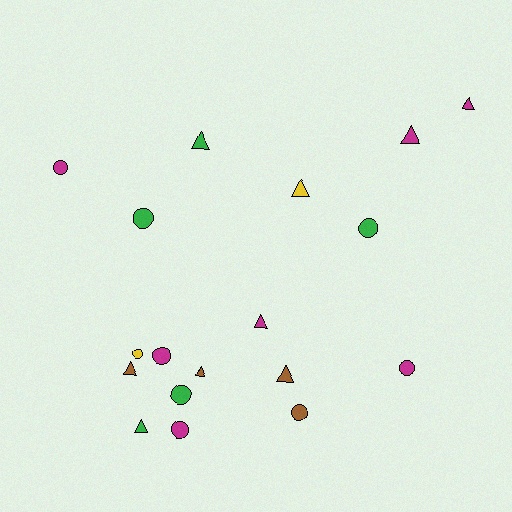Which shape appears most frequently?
Triangle, with 9 objects.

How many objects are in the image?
There are 18 objects.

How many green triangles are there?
There are 2 green triangles.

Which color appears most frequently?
Magenta, with 7 objects.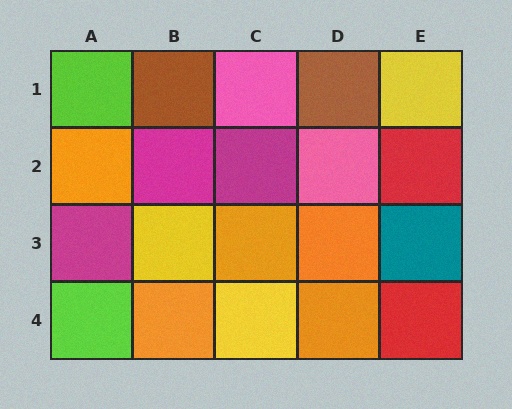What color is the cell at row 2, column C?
Magenta.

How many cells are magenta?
3 cells are magenta.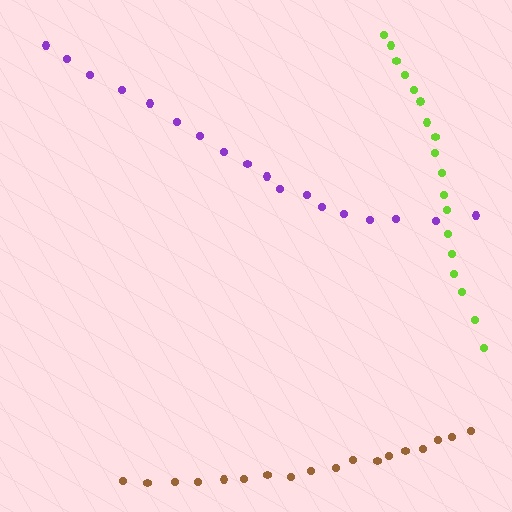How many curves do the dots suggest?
There are 3 distinct paths.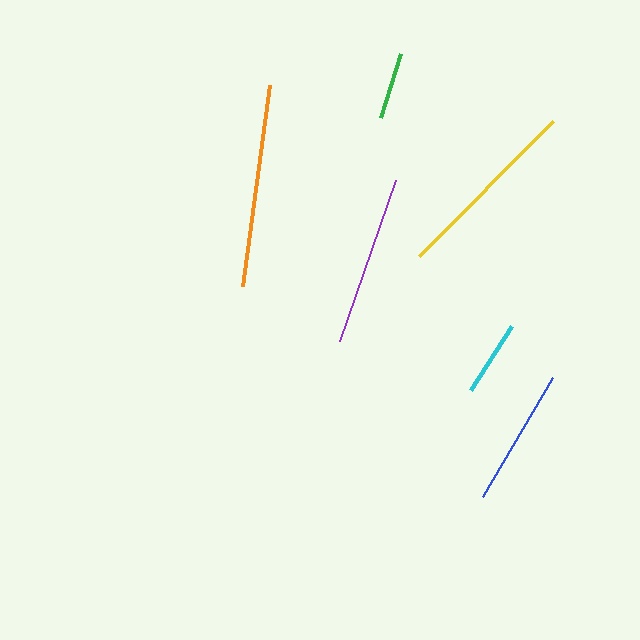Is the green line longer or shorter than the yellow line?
The yellow line is longer than the green line.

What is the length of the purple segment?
The purple segment is approximately 170 pixels long.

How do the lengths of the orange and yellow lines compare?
The orange and yellow lines are approximately the same length.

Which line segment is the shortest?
The green line is the shortest at approximately 67 pixels.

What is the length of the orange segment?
The orange segment is approximately 203 pixels long.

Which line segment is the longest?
The orange line is the longest at approximately 203 pixels.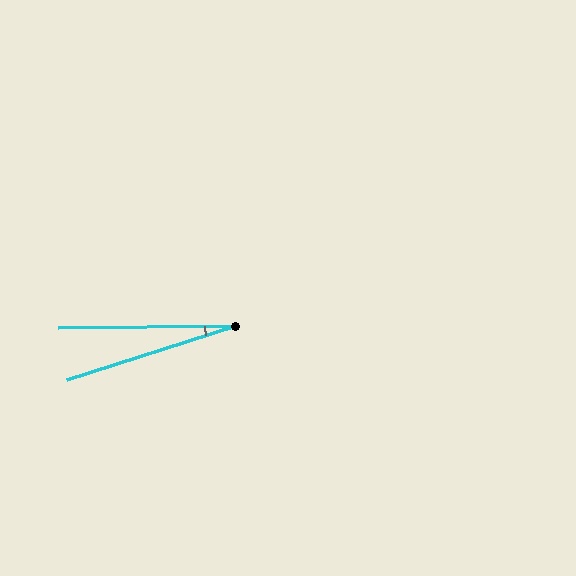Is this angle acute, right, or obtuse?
It is acute.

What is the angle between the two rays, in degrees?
Approximately 17 degrees.